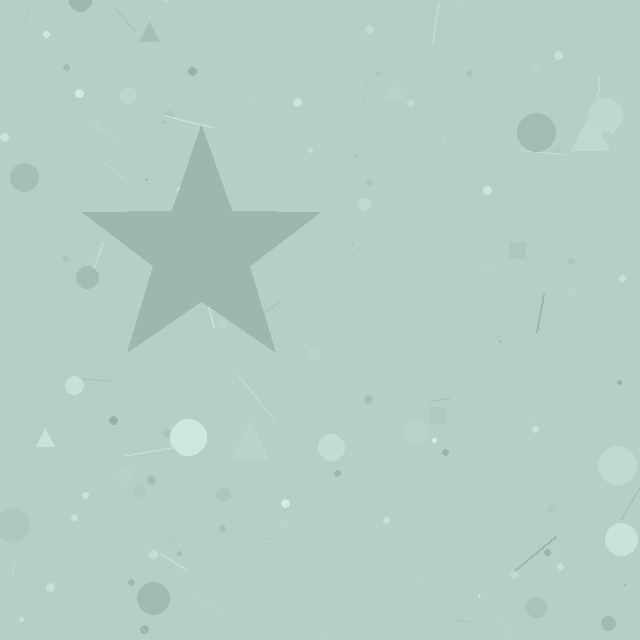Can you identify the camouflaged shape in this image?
The camouflaged shape is a star.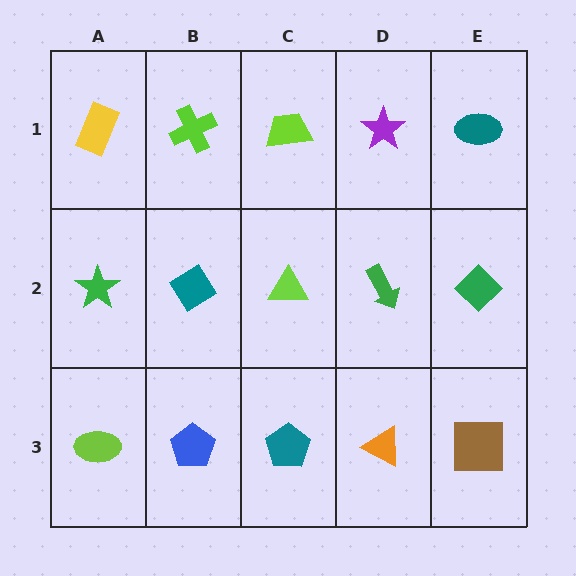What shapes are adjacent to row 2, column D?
A purple star (row 1, column D), an orange triangle (row 3, column D), a lime triangle (row 2, column C), a green diamond (row 2, column E).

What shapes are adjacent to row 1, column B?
A teal diamond (row 2, column B), a yellow rectangle (row 1, column A), a lime trapezoid (row 1, column C).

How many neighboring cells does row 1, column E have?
2.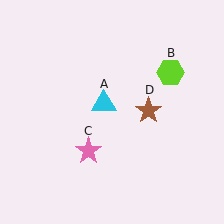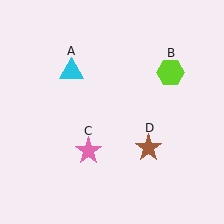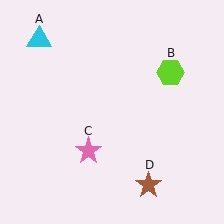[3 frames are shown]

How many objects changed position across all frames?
2 objects changed position: cyan triangle (object A), brown star (object D).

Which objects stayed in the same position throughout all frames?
Lime hexagon (object B) and pink star (object C) remained stationary.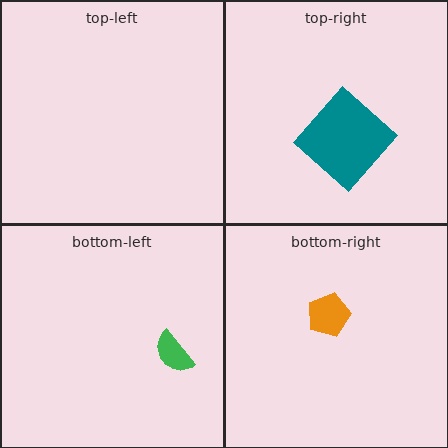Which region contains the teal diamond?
The top-right region.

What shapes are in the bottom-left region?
The green semicircle.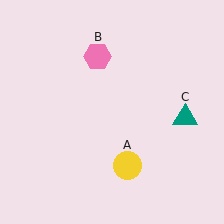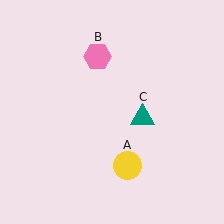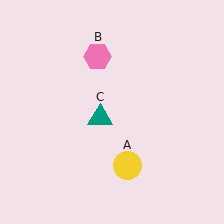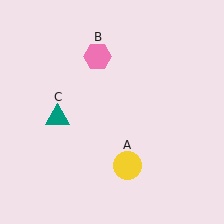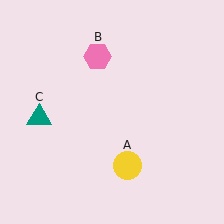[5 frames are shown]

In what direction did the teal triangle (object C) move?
The teal triangle (object C) moved left.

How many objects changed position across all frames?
1 object changed position: teal triangle (object C).